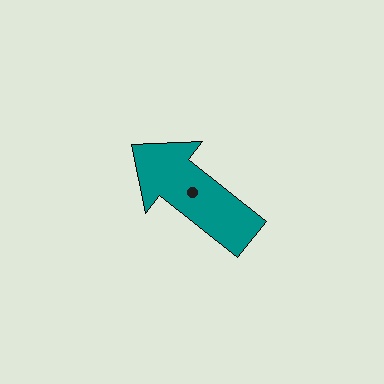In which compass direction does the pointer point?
Northwest.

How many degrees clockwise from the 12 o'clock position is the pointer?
Approximately 308 degrees.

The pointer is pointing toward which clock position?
Roughly 10 o'clock.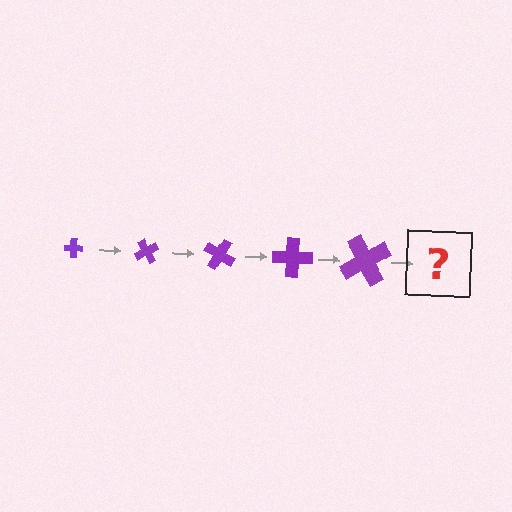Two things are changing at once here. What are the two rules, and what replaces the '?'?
The two rules are that the cross grows larger each step and it rotates 60 degrees each step. The '?' should be a cross, larger than the previous one and rotated 300 degrees from the start.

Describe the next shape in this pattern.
It should be a cross, larger than the previous one and rotated 300 degrees from the start.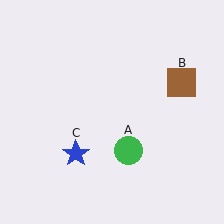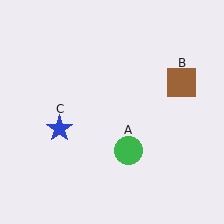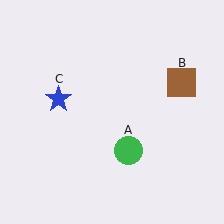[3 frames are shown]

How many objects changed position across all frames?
1 object changed position: blue star (object C).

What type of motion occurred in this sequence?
The blue star (object C) rotated clockwise around the center of the scene.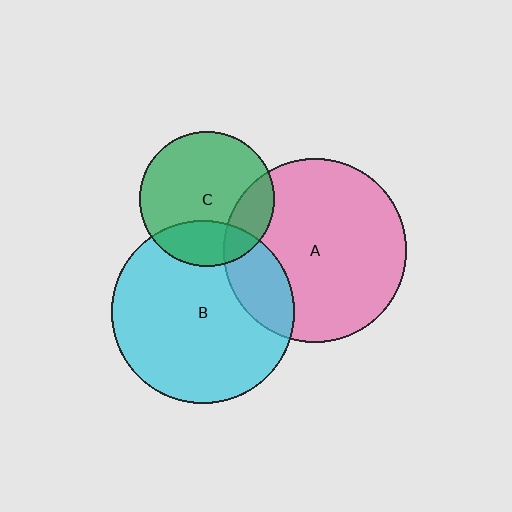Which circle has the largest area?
Circle A (pink).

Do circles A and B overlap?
Yes.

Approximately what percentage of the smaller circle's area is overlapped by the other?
Approximately 20%.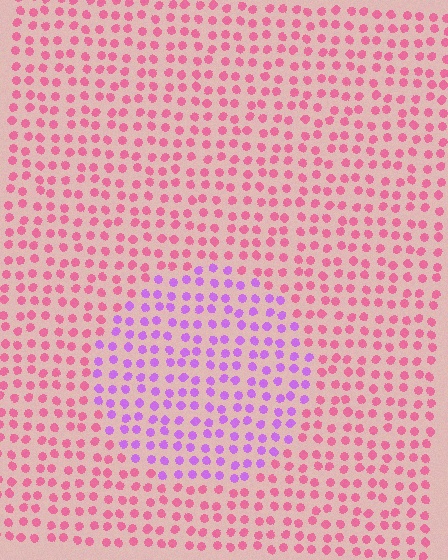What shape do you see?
I see a circle.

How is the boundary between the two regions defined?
The boundary is defined purely by a slight shift in hue (about 51 degrees). Spacing, size, and orientation are identical on both sides.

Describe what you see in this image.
The image is filled with small pink elements in a uniform arrangement. A circle-shaped region is visible where the elements are tinted to a slightly different hue, forming a subtle color boundary.